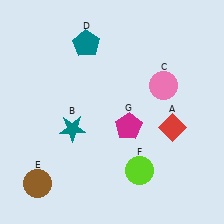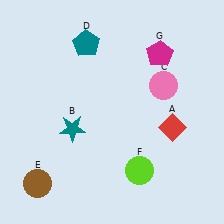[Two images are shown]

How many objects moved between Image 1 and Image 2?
1 object moved between the two images.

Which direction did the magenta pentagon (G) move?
The magenta pentagon (G) moved up.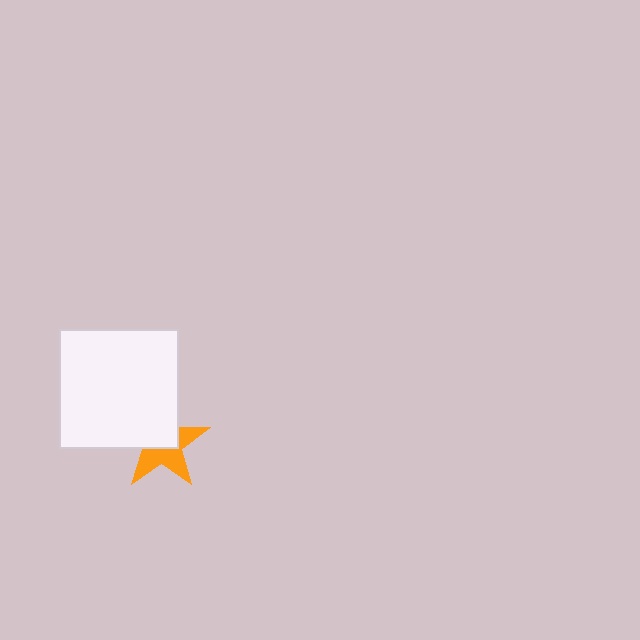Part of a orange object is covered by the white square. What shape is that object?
It is a star.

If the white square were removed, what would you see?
You would see the complete orange star.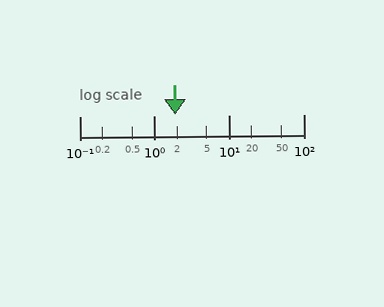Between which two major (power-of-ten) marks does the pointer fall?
The pointer is between 1 and 10.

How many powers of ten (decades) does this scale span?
The scale spans 3 decades, from 0.1 to 100.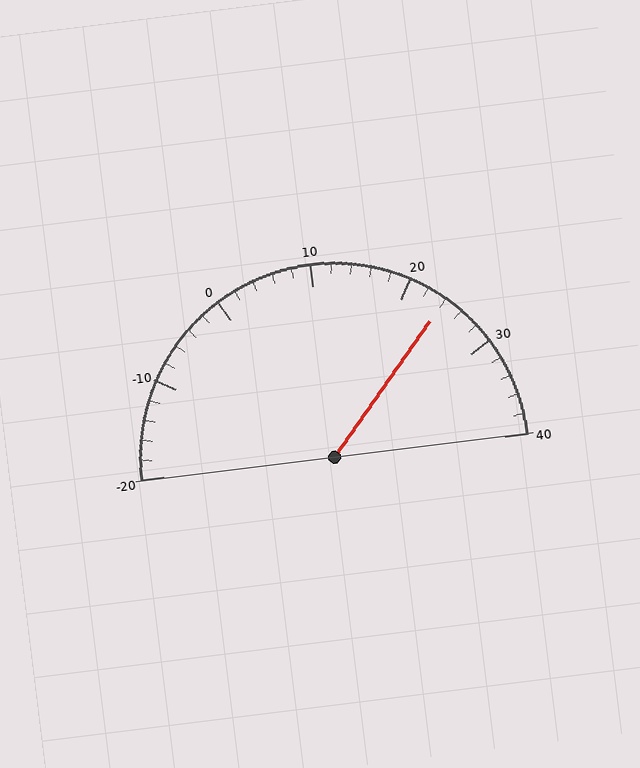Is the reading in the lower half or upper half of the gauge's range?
The reading is in the upper half of the range (-20 to 40).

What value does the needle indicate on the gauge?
The needle indicates approximately 24.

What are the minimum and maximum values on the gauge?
The gauge ranges from -20 to 40.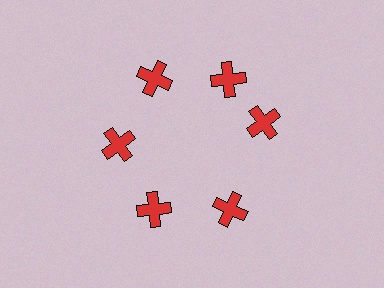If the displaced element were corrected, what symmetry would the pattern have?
It would have 6-fold rotational symmetry — the pattern would map onto itself every 60 degrees.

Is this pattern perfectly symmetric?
No. The 6 red crosses are arranged in a ring, but one element near the 3 o'clock position is rotated out of alignment along the ring, breaking the 6-fold rotational symmetry.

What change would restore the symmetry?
The symmetry would be restored by rotating it back into even spacing with its neighbors so that all 6 crosses sit at equal angles and equal distance from the center.